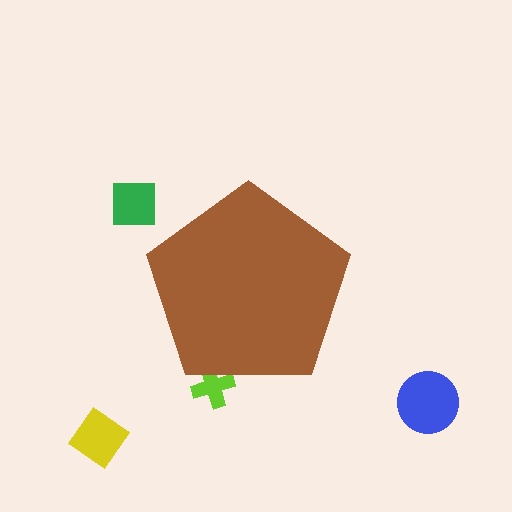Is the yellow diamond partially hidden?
No, the yellow diamond is fully visible.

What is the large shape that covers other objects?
A brown pentagon.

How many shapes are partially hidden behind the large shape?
1 shape is partially hidden.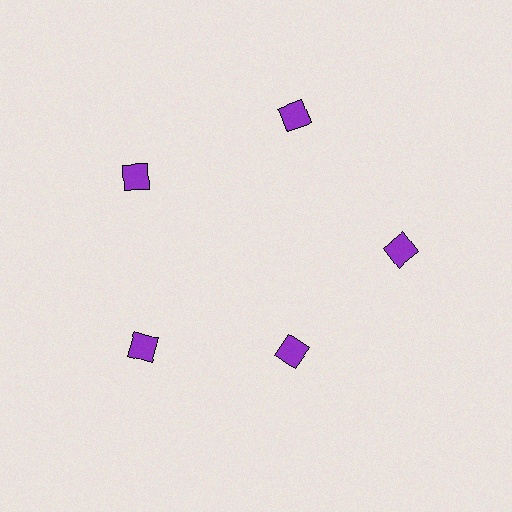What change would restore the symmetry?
The symmetry would be restored by moving it outward, back onto the ring so that all 5 squares sit at equal angles and equal distance from the center.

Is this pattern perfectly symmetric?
No. The 5 purple squares are arranged in a ring, but one element near the 5 o'clock position is pulled inward toward the center, breaking the 5-fold rotational symmetry.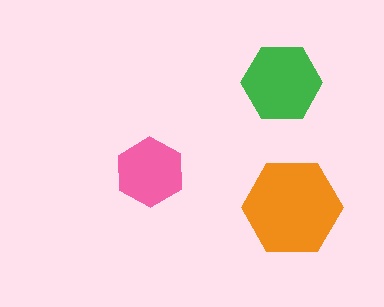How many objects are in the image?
There are 3 objects in the image.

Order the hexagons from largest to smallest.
the orange one, the green one, the pink one.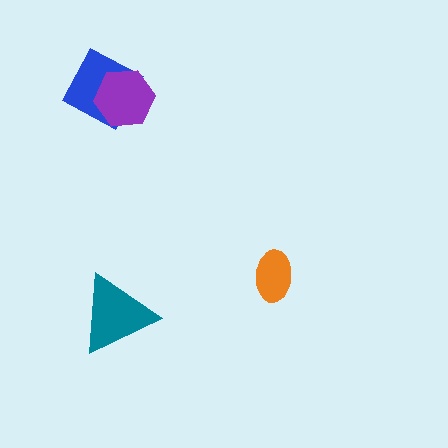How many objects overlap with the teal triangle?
0 objects overlap with the teal triangle.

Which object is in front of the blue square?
The purple hexagon is in front of the blue square.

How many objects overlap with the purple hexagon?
1 object overlaps with the purple hexagon.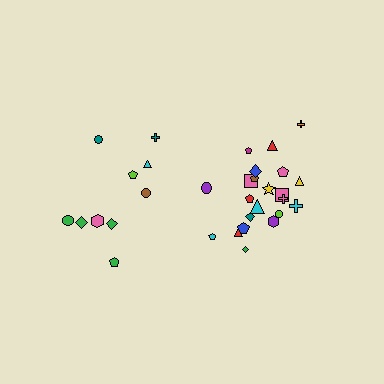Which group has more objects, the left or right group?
The right group.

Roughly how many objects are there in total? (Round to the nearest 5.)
Roughly 30 objects in total.